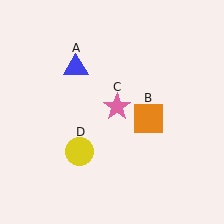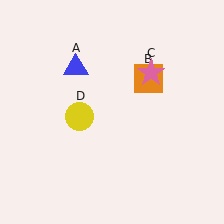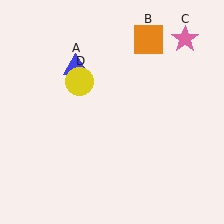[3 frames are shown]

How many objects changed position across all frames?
3 objects changed position: orange square (object B), pink star (object C), yellow circle (object D).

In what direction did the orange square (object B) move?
The orange square (object B) moved up.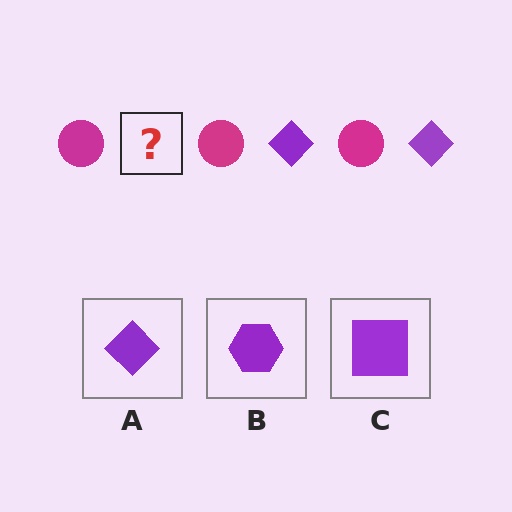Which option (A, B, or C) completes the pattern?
A.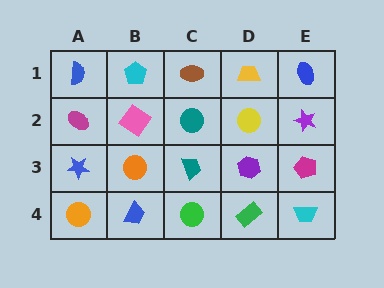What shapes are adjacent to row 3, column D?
A yellow circle (row 2, column D), a green rectangle (row 4, column D), a teal trapezoid (row 3, column C), a magenta pentagon (row 3, column E).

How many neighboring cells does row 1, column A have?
2.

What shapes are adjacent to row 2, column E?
A blue ellipse (row 1, column E), a magenta pentagon (row 3, column E), a yellow circle (row 2, column D).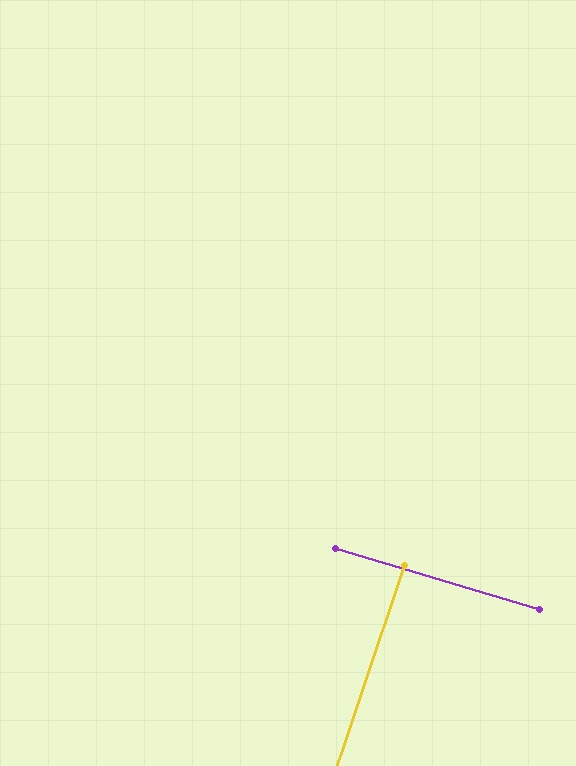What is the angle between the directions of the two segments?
Approximately 88 degrees.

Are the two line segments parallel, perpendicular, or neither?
Perpendicular — they meet at approximately 88°.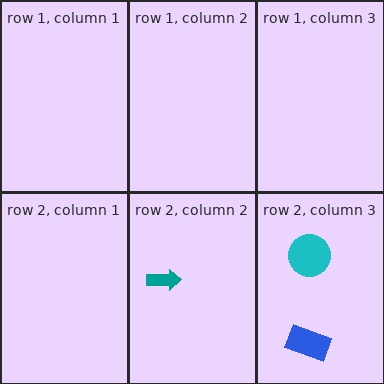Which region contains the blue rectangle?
The row 2, column 3 region.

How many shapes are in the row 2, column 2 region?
1.